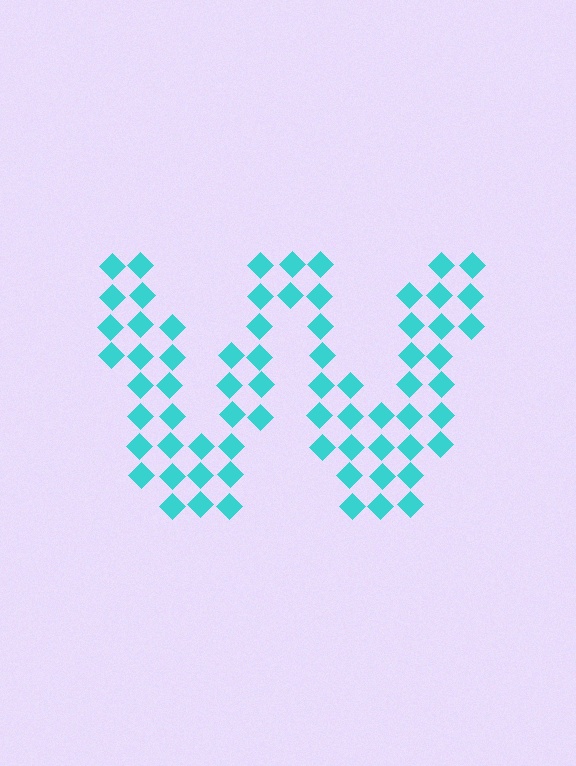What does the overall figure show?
The overall figure shows the letter W.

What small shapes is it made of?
It is made of small diamonds.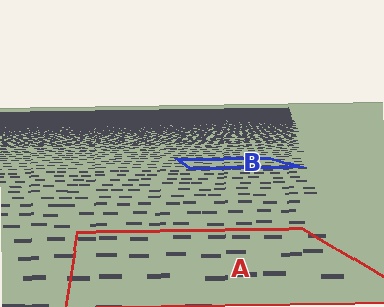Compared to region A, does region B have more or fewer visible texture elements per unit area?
Region B has more texture elements per unit area — they are packed more densely because it is farther away.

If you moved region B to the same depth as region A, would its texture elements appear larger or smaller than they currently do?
They would appear larger. At a closer depth, the same texture elements are projected at a bigger on-screen size.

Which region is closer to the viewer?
Region A is closer. The texture elements there are larger and more spread out.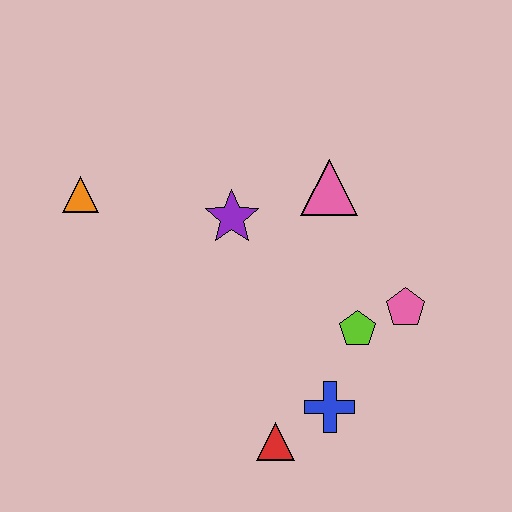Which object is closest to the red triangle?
The blue cross is closest to the red triangle.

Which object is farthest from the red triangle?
The orange triangle is farthest from the red triangle.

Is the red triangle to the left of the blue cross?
Yes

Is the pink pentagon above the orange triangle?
No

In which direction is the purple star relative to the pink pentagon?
The purple star is to the left of the pink pentagon.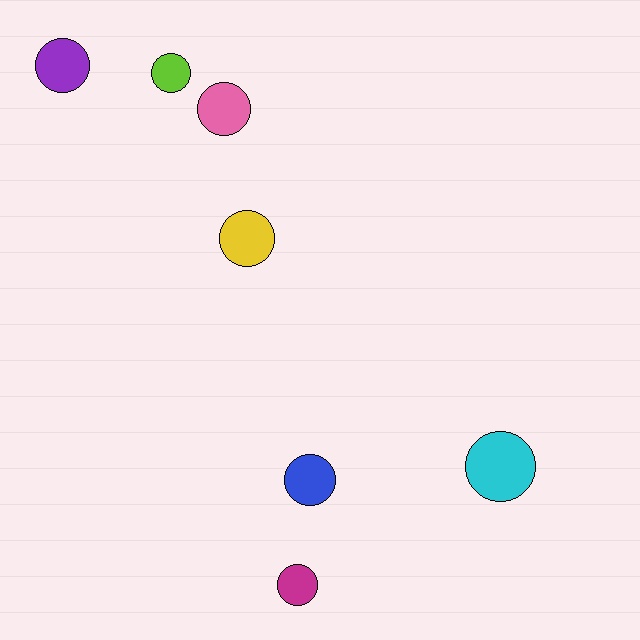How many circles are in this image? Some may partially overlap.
There are 7 circles.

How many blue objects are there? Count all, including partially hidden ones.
There is 1 blue object.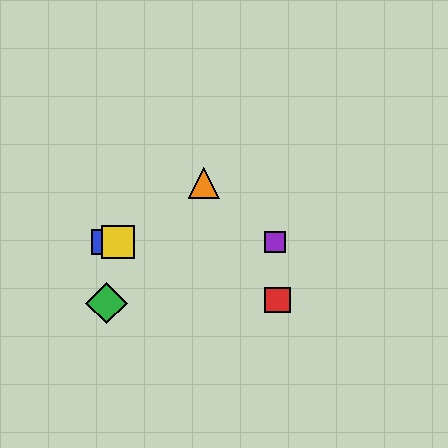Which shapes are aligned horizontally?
The blue square, the yellow square, the purple square are aligned horizontally.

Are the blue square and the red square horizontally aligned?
No, the blue square is at y≈242 and the red square is at y≈300.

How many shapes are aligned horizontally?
3 shapes (the blue square, the yellow square, the purple square) are aligned horizontally.